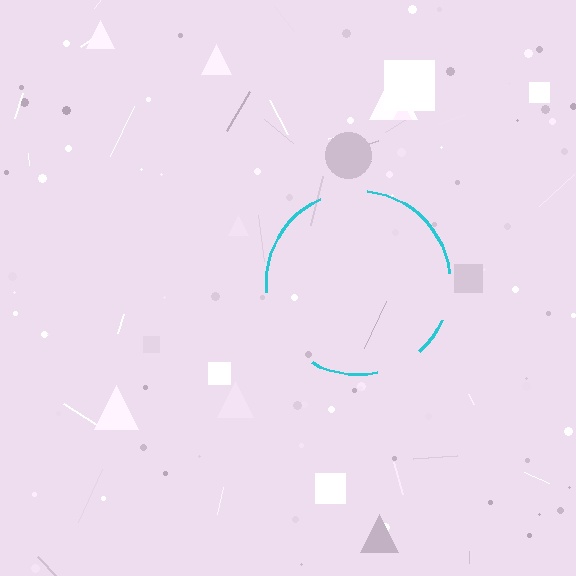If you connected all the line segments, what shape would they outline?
They would outline a circle.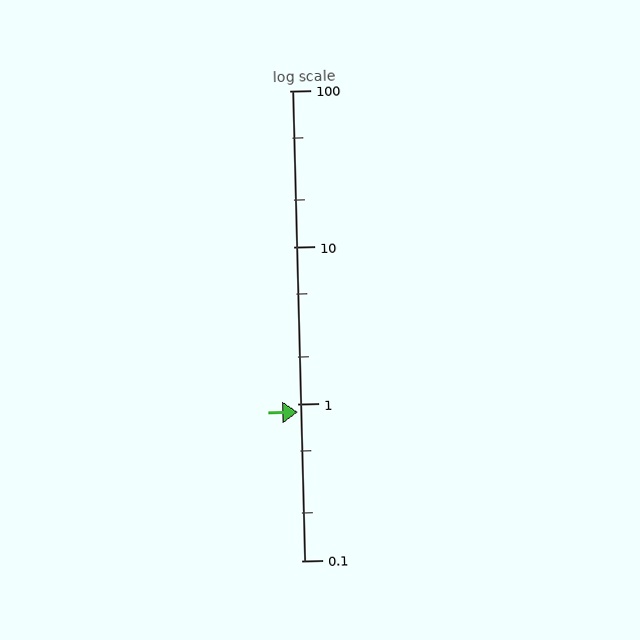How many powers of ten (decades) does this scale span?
The scale spans 3 decades, from 0.1 to 100.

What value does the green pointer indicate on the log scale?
The pointer indicates approximately 0.89.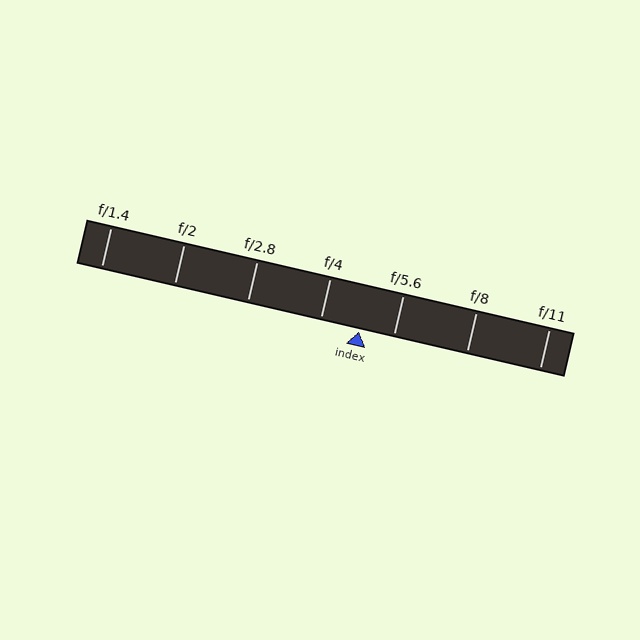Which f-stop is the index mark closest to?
The index mark is closest to f/5.6.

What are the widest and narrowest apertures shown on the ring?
The widest aperture shown is f/1.4 and the narrowest is f/11.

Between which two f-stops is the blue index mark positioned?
The index mark is between f/4 and f/5.6.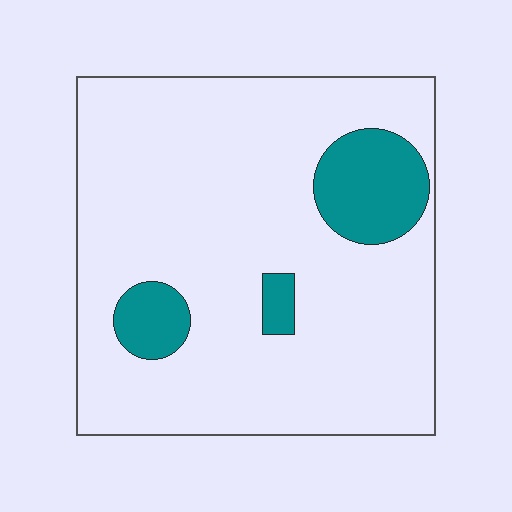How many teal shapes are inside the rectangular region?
3.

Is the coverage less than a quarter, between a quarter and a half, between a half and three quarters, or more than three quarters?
Less than a quarter.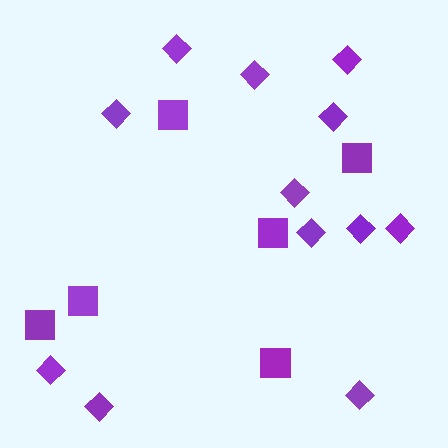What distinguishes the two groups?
There are 2 groups: one group of diamonds (12) and one group of squares (6).